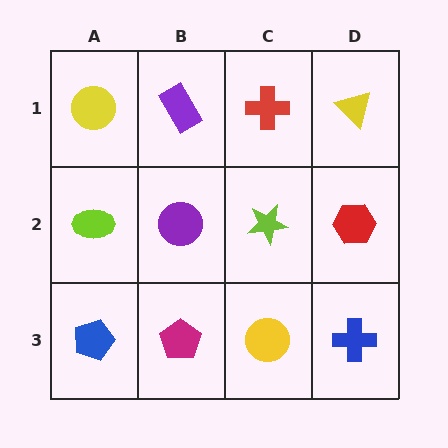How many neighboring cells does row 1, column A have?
2.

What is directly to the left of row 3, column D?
A yellow circle.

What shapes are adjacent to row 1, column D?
A red hexagon (row 2, column D), a red cross (row 1, column C).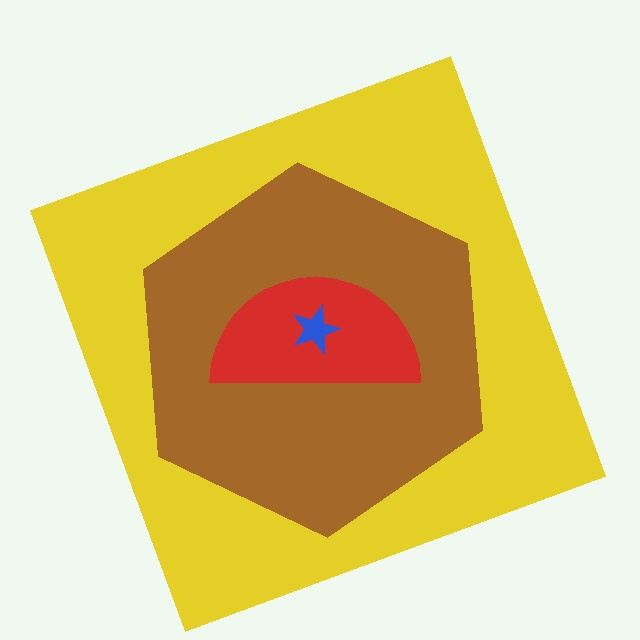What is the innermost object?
The blue star.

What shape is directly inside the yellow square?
The brown hexagon.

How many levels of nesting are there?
4.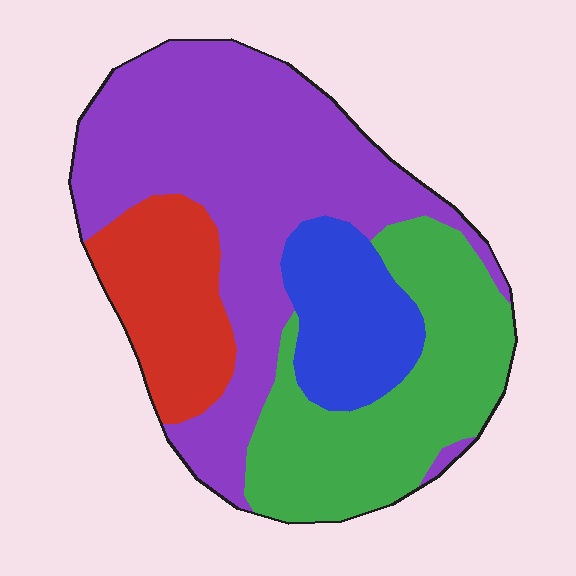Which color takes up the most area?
Purple, at roughly 45%.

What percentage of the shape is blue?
Blue takes up about one eighth (1/8) of the shape.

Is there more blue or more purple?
Purple.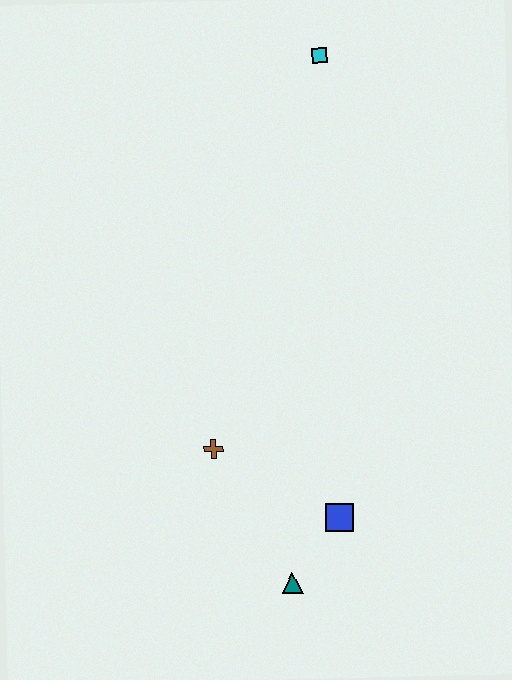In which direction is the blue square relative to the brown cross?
The blue square is to the right of the brown cross.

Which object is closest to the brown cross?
The blue square is closest to the brown cross.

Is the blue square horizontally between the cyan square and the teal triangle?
No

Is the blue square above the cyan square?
No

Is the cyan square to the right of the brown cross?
Yes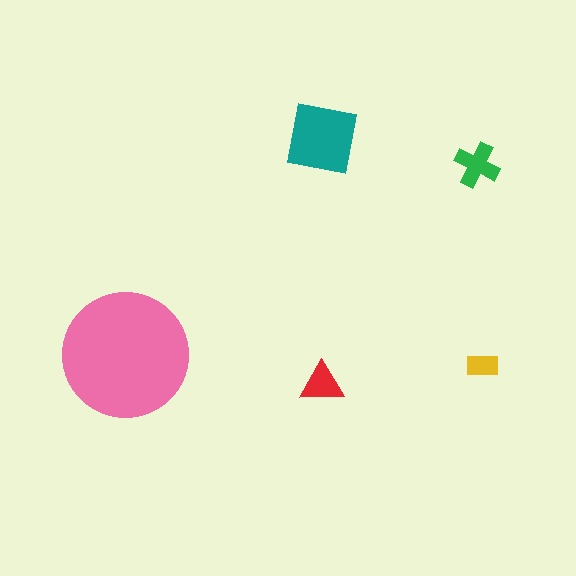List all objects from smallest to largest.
The yellow rectangle, the red triangle, the green cross, the teal square, the pink circle.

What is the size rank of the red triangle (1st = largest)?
4th.